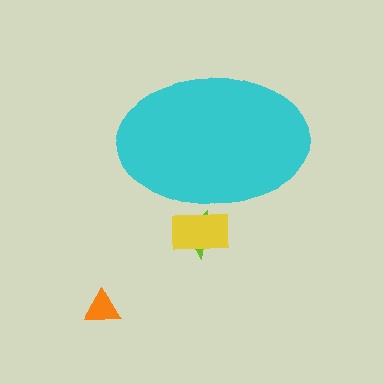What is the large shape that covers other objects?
A cyan ellipse.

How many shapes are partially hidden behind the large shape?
2 shapes are partially hidden.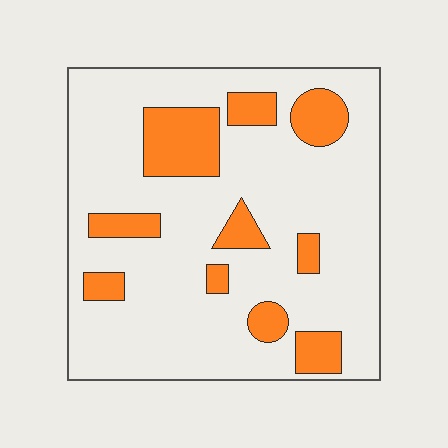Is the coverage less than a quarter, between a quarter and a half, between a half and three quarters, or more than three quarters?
Less than a quarter.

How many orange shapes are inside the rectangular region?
10.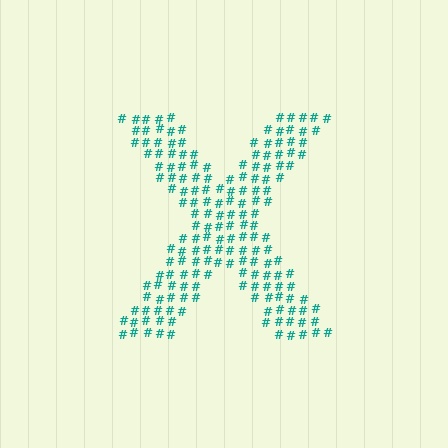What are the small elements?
The small elements are hash symbols.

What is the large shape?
The large shape is the letter X.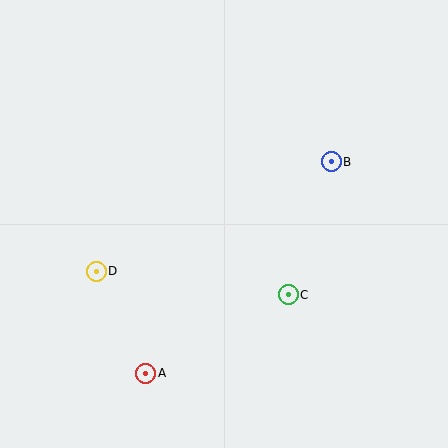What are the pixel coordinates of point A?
Point A is at (146, 373).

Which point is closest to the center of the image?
Point C at (288, 295) is closest to the center.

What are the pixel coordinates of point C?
Point C is at (288, 295).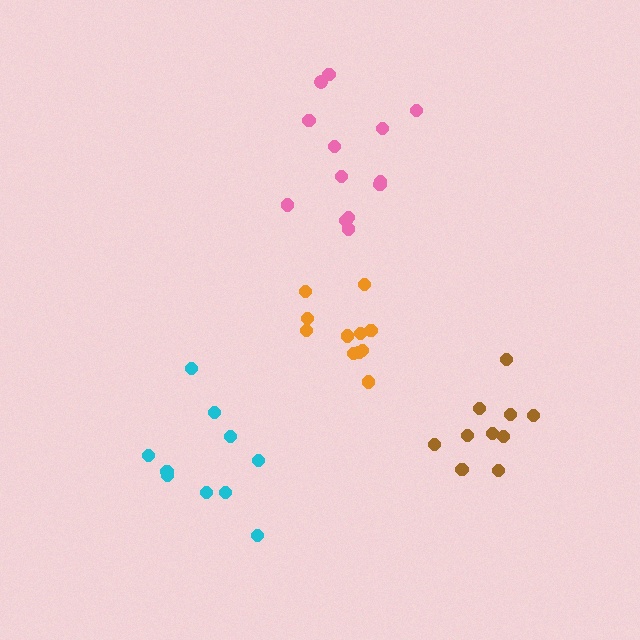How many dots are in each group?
Group 1: 10 dots, Group 2: 11 dots, Group 3: 10 dots, Group 4: 13 dots (44 total).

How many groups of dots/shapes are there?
There are 4 groups.